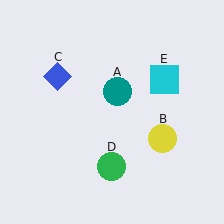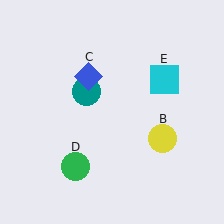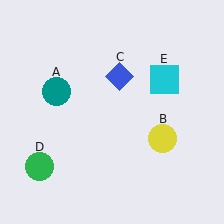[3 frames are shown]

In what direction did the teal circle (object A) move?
The teal circle (object A) moved left.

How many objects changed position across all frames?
3 objects changed position: teal circle (object A), blue diamond (object C), green circle (object D).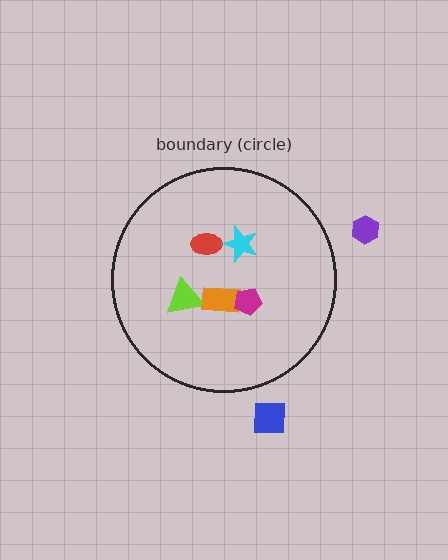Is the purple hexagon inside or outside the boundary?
Outside.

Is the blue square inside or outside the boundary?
Outside.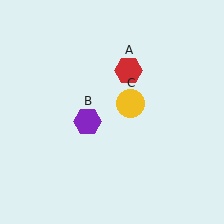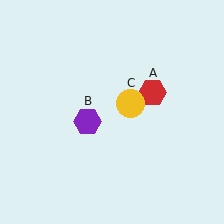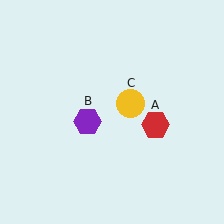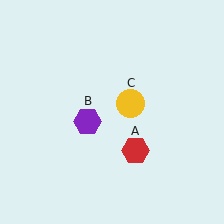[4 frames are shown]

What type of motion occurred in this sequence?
The red hexagon (object A) rotated clockwise around the center of the scene.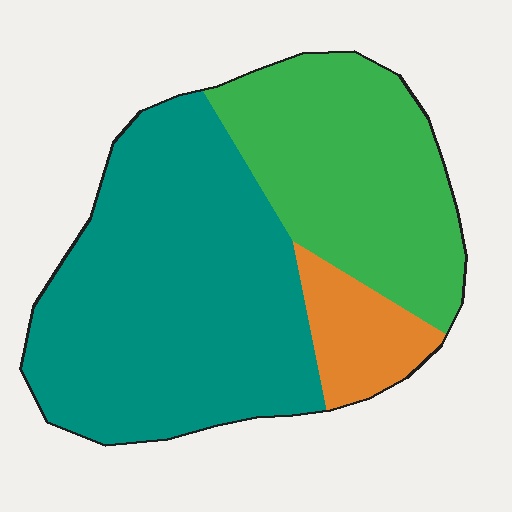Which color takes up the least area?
Orange, at roughly 10%.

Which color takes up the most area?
Teal, at roughly 55%.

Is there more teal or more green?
Teal.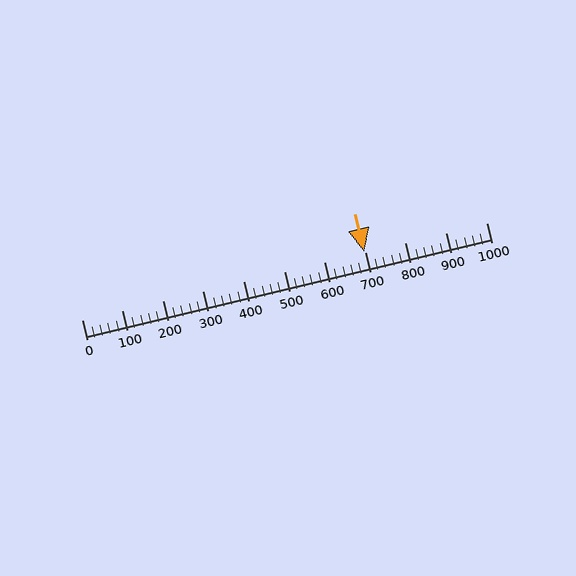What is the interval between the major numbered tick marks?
The major tick marks are spaced 100 units apart.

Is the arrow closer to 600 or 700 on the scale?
The arrow is closer to 700.